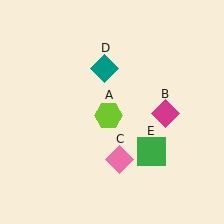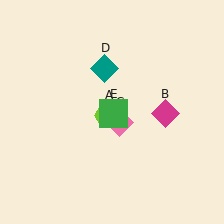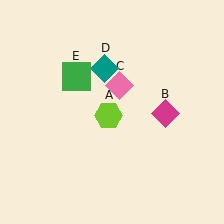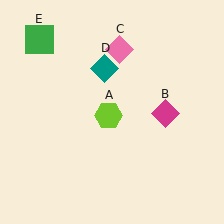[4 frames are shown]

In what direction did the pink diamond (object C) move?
The pink diamond (object C) moved up.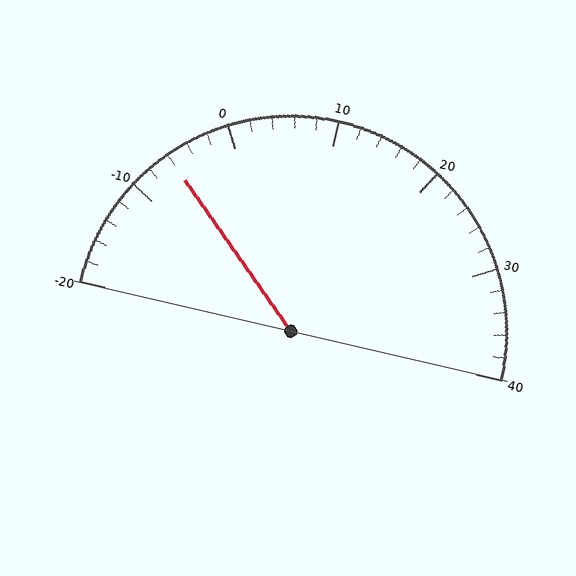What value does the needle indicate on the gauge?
The needle indicates approximately -6.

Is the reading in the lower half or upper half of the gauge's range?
The reading is in the lower half of the range (-20 to 40).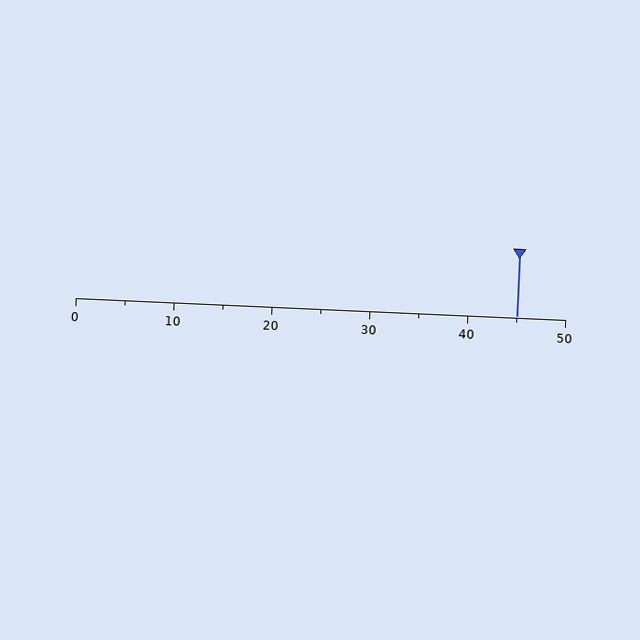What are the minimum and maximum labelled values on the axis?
The axis runs from 0 to 50.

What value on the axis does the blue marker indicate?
The marker indicates approximately 45.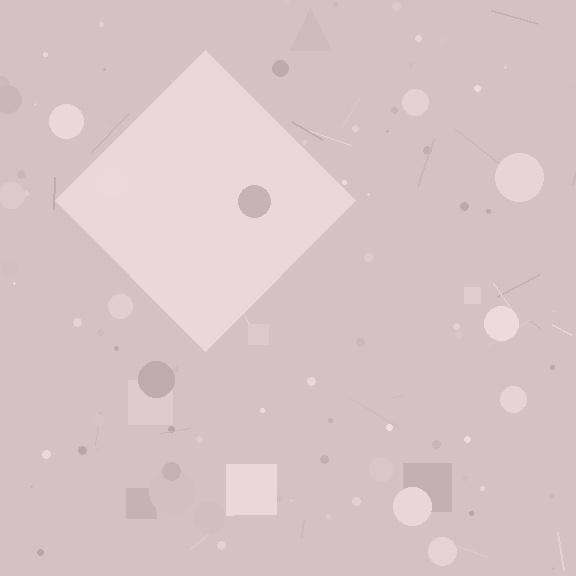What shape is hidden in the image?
A diamond is hidden in the image.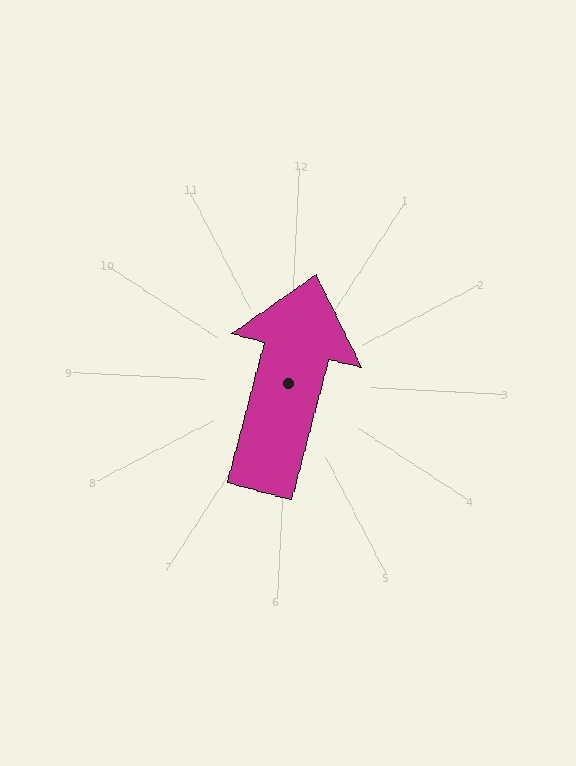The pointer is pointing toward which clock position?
Roughly 12 o'clock.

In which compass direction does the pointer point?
North.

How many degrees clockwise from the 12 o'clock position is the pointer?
Approximately 12 degrees.